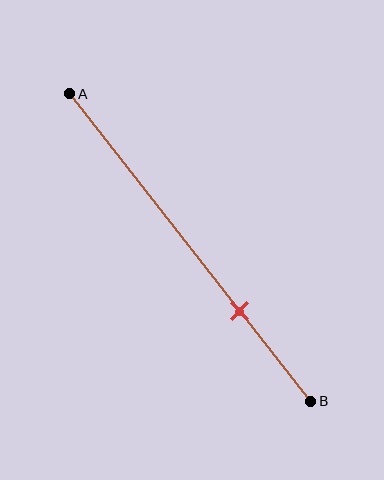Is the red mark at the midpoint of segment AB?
No, the mark is at about 70% from A, not at the 50% midpoint.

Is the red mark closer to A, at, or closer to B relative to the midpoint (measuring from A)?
The red mark is closer to point B than the midpoint of segment AB.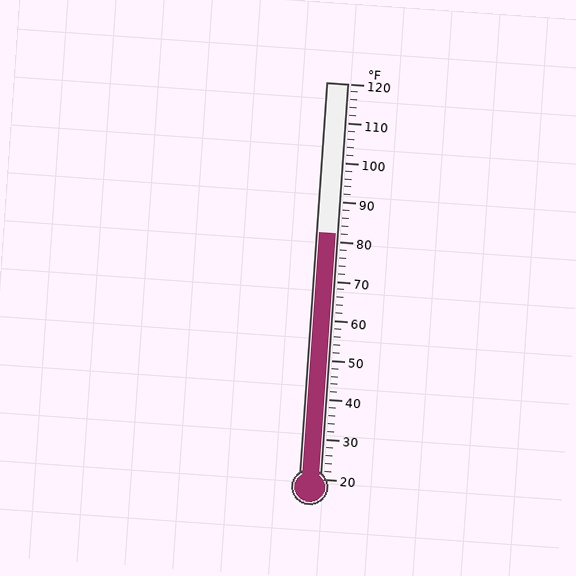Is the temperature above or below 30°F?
The temperature is above 30°F.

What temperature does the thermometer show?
The thermometer shows approximately 82°F.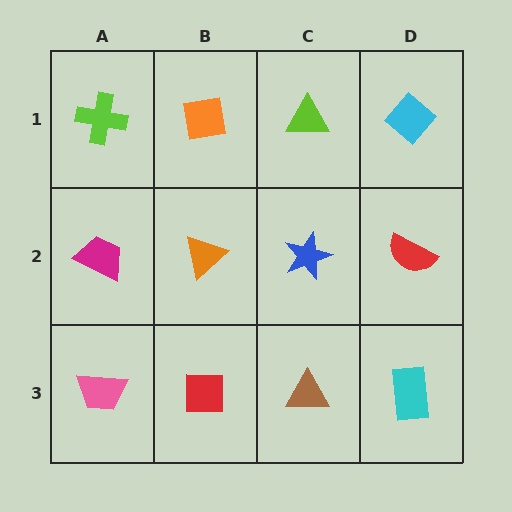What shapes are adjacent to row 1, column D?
A red semicircle (row 2, column D), a lime triangle (row 1, column C).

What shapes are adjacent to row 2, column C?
A lime triangle (row 1, column C), a brown triangle (row 3, column C), an orange triangle (row 2, column B), a red semicircle (row 2, column D).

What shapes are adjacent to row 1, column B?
An orange triangle (row 2, column B), a lime cross (row 1, column A), a lime triangle (row 1, column C).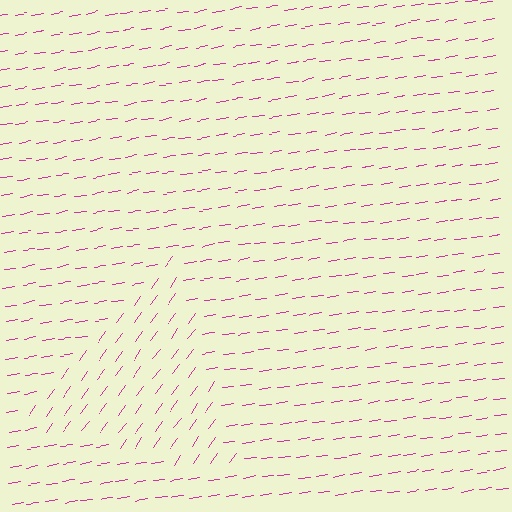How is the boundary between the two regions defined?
The boundary is defined purely by a change in line orientation (approximately 45 degrees difference). All lines are the same color and thickness.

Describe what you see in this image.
The image is filled with small magenta line segments. A triangle region in the image has lines oriented differently from the surrounding lines, creating a visible texture boundary.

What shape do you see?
I see a triangle.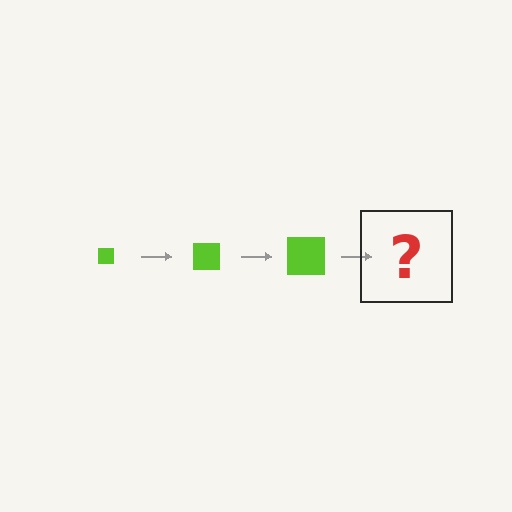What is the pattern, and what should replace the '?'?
The pattern is that the square gets progressively larger each step. The '?' should be a lime square, larger than the previous one.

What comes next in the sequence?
The next element should be a lime square, larger than the previous one.